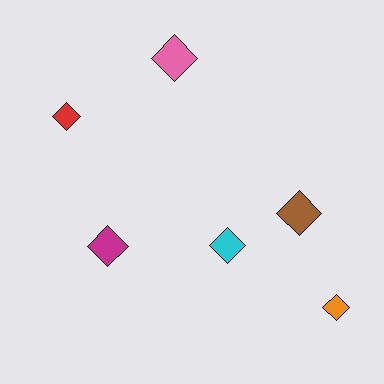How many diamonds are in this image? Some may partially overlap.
There are 6 diamonds.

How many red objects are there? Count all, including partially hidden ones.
There is 1 red object.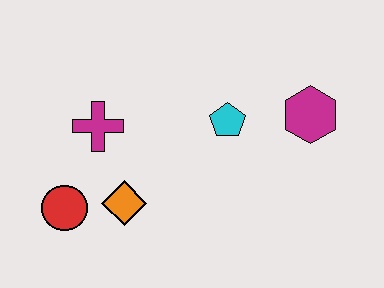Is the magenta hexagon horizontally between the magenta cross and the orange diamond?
No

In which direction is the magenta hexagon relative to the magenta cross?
The magenta hexagon is to the right of the magenta cross.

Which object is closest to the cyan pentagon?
The magenta hexagon is closest to the cyan pentagon.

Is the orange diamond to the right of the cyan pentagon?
No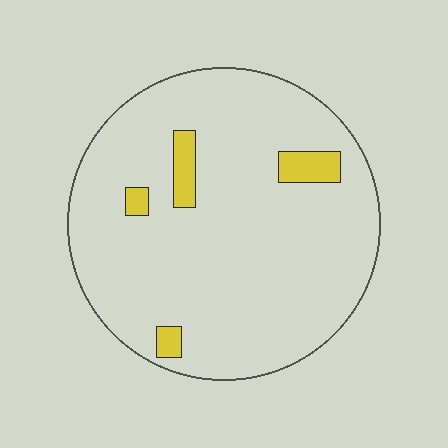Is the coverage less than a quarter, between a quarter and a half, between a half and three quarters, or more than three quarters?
Less than a quarter.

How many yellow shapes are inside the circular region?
4.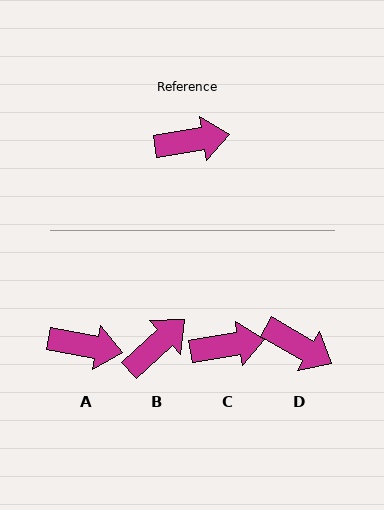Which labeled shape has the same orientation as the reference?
C.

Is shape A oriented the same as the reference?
No, it is off by about 20 degrees.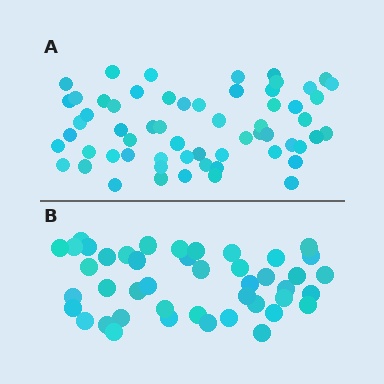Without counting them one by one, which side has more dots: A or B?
Region A (the top region) has more dots.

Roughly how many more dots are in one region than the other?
Region A has approximately 15 more dots than region B.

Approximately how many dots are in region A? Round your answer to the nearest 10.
About 60 dots.